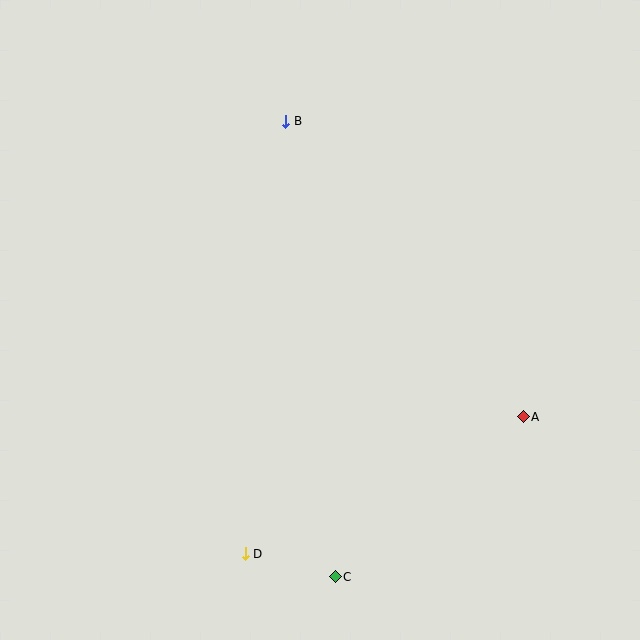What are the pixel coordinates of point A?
Point A is at (523, 417).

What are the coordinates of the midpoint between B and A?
The midpoint between B and A is at (405, 269).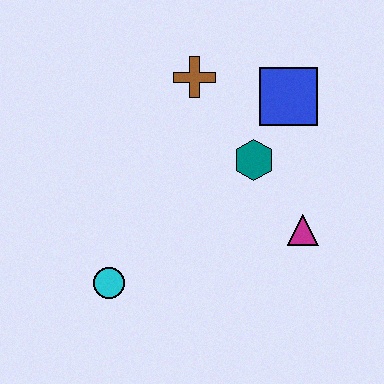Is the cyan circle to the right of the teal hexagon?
No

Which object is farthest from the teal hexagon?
The cyan circle is farthest from the teal hexagon.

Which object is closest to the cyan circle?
The teal hexagon is closest to the cyan circle.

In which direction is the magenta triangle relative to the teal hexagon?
The magenta triangle is below the teal hexagon.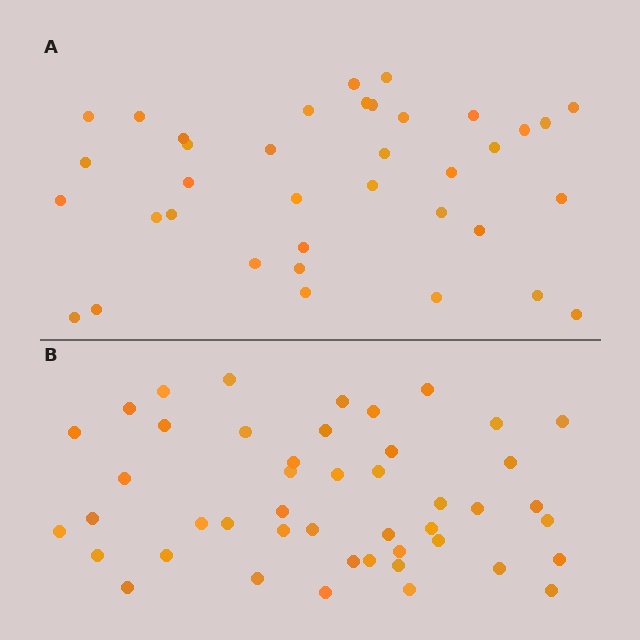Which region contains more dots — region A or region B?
Region B (the bottom region) has more dots.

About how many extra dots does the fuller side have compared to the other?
Region B has roughly 8 or so more dots than region A.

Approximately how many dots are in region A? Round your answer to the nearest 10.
About 40 dots. (The exact count is 37, which rounds to 40.)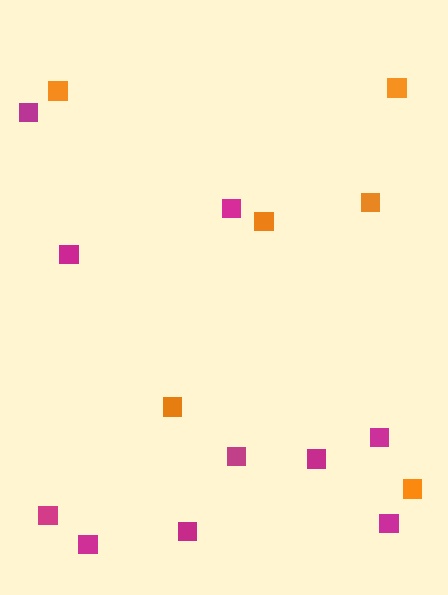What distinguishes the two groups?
There are 2 groups: one group of orange squares (6) and one group of magenta squares (10).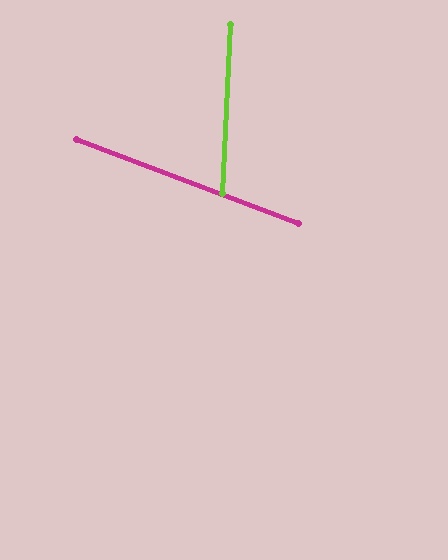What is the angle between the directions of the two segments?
Approximately 72 degrees.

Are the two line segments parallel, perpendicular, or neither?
Neither parallel nor perpendicular — they differ by about 72°.